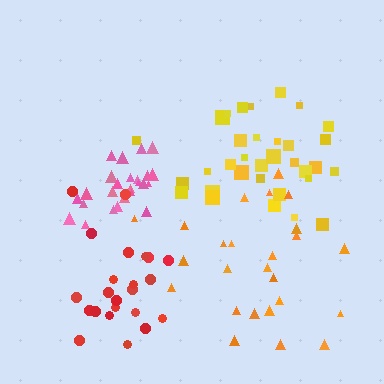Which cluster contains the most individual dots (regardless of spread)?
Yellow (33).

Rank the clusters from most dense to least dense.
pink, red, yellow, orange.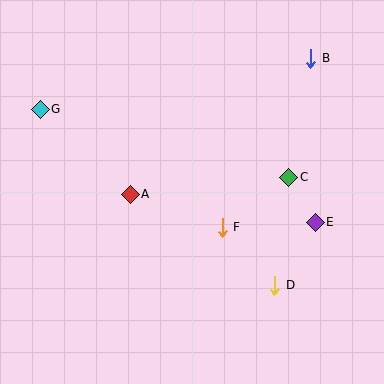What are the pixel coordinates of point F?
Point F is at (222, 227).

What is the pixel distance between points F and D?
The distance between F and D is 78 pixels.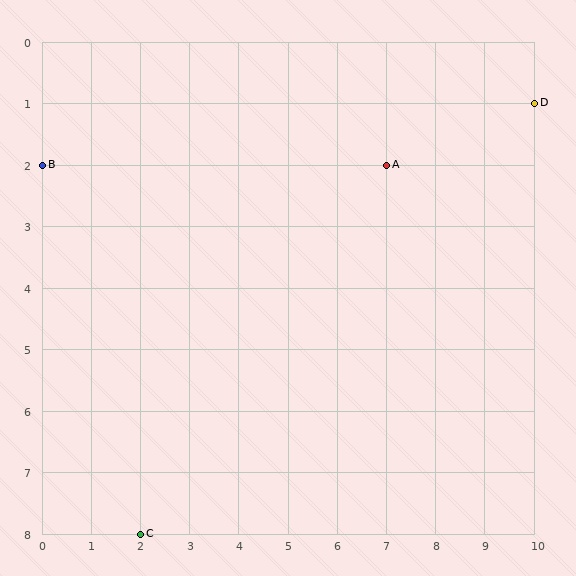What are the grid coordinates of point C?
Point C is at grid coordinates (2, 8).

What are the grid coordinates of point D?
Point D is at grid coordinates (10, 1).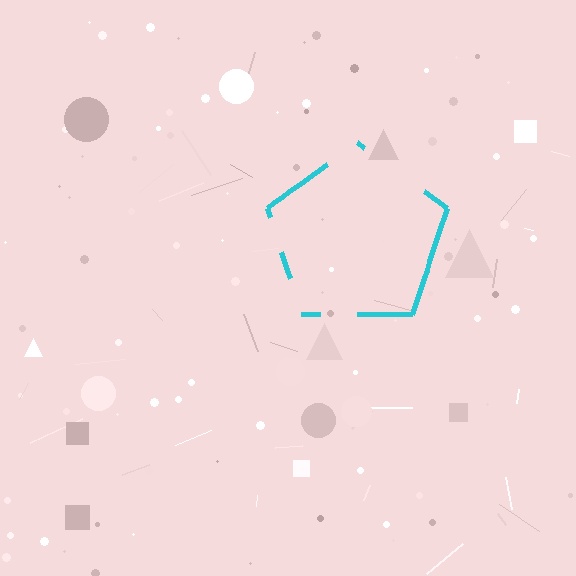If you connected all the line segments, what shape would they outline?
They would outline a pentagon.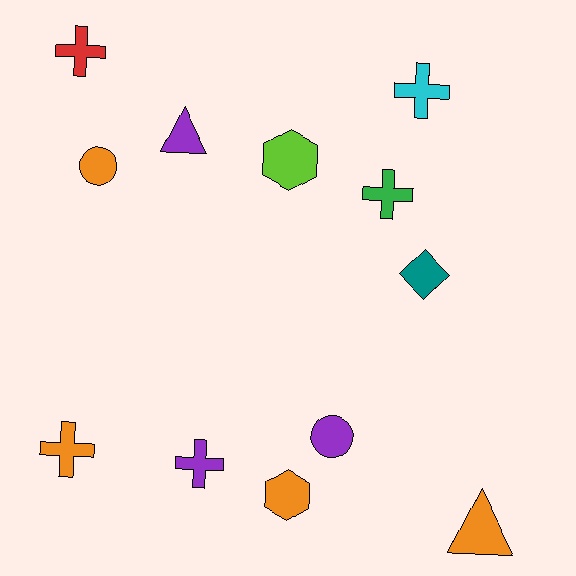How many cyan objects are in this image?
There is 1 cyan object.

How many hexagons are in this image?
There are 2 hexagons.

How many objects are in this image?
There are 12 objects.